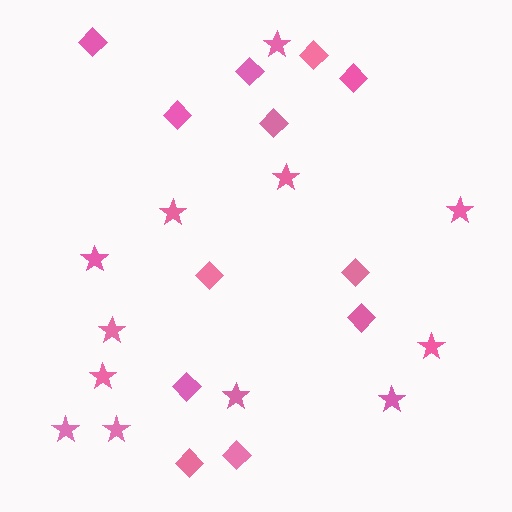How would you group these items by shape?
There are 2 groups: one group of diamonds (12) and one group of stars (12).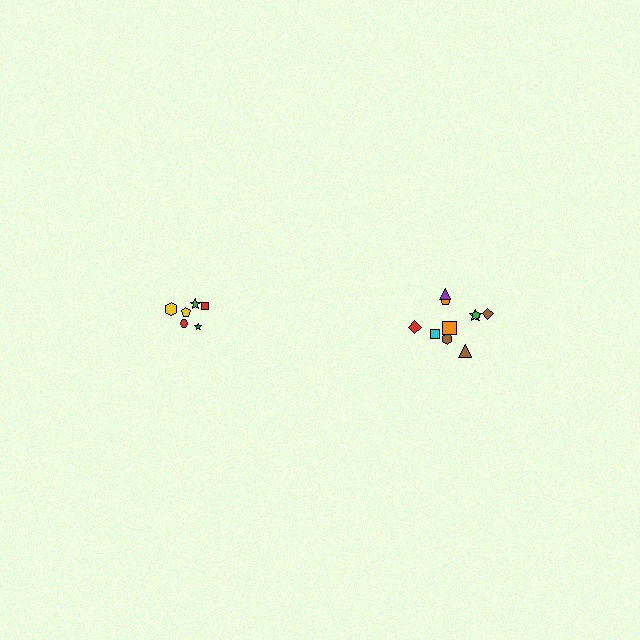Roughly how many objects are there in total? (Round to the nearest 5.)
Roughly 15 objects in total.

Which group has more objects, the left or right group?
The right group.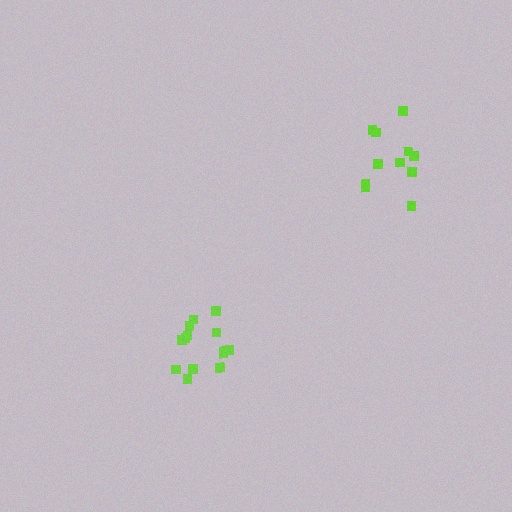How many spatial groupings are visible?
There are 2 spatial groupings.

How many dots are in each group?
Group 1: 14 dots, Group 2: 11 dots (25 total).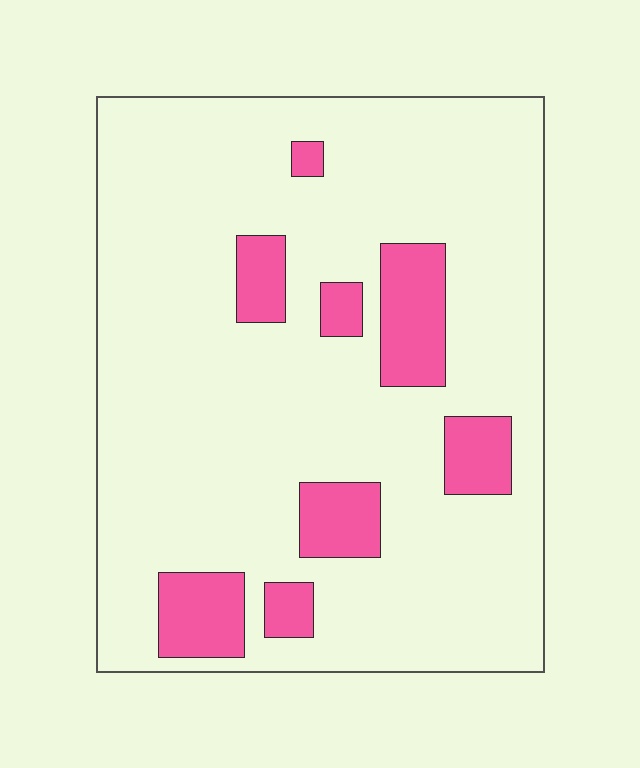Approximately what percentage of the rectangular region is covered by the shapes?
Approximately 15%.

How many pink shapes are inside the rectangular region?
8.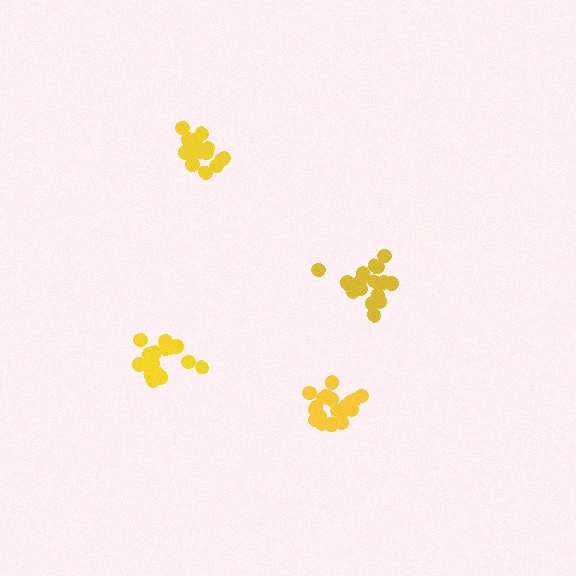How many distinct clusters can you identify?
There are 4 distinct clusters.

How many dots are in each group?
Group 1: 17 dots, Group 2: 16 dots, Group 3: 20 dots, Group 4: 17 dots (70 total).